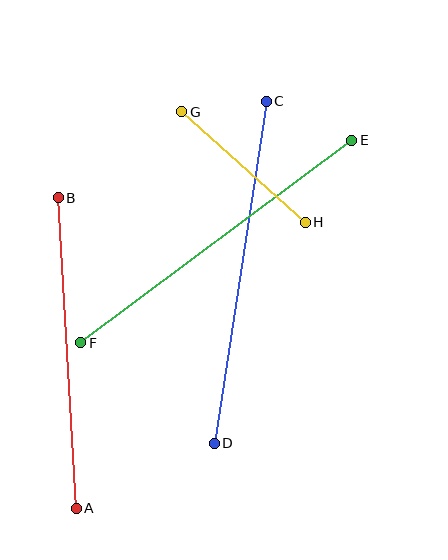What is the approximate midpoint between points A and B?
The midpoint is at approximately (67, 353) pixels.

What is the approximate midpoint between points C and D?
The midpoint is at approximately (240, 272) pixels.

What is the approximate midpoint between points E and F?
The midpoint is at approximately (216, 242) pixels.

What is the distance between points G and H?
The distance is approximately 166 pixels.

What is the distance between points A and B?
The distance is approximately 311 pixels.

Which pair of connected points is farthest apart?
Points C and D are farthest apart.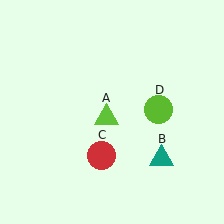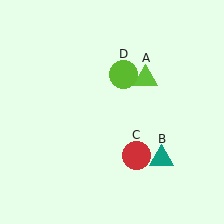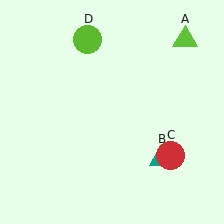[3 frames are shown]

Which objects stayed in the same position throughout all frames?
Teal triangle (object B) remained stationary.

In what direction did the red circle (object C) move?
The red circle (object C) moved right.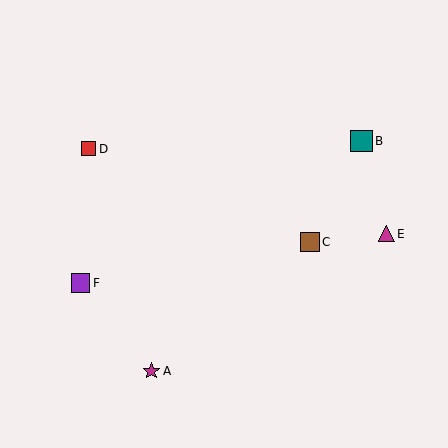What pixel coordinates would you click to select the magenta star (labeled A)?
Click at (151, 371) to select the magenta star A.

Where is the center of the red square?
The center of the red square is at (89, 149).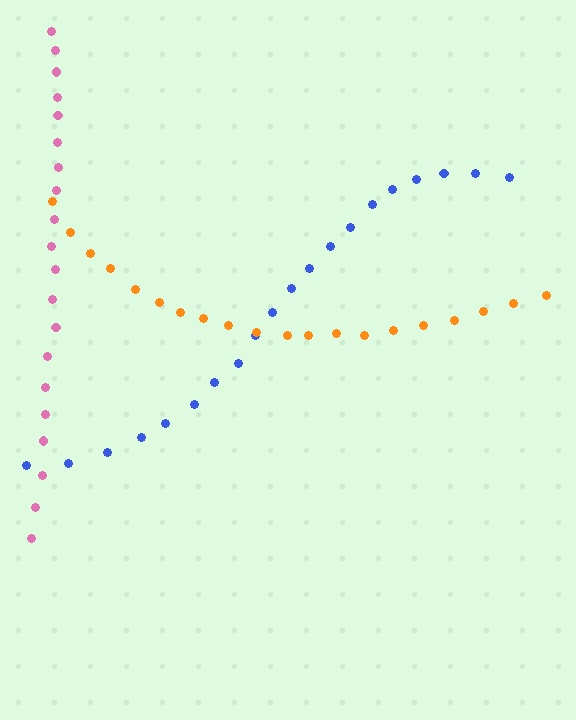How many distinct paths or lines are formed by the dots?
There are 3 distinct paths.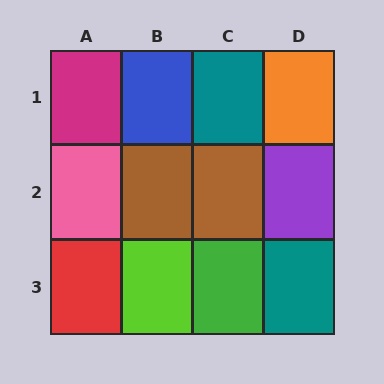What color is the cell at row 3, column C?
Green.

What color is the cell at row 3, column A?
Red.